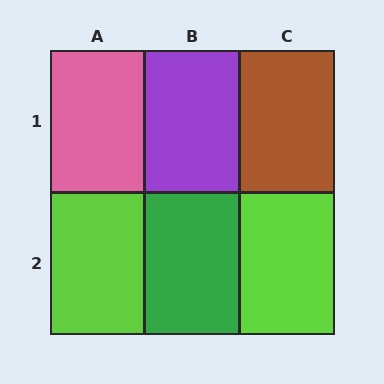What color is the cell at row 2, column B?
Green.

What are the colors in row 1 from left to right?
Pink, purple, brown.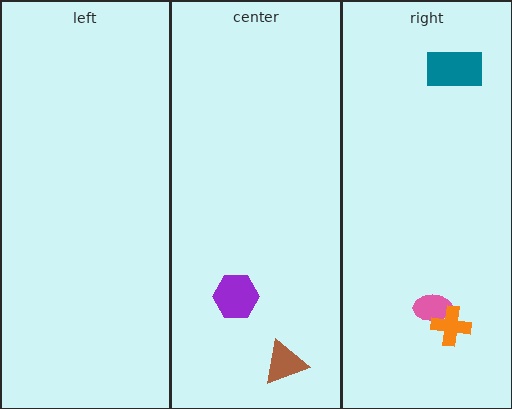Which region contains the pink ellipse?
The right region.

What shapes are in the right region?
The pink ellipse, the teal rectangle, the orange cross.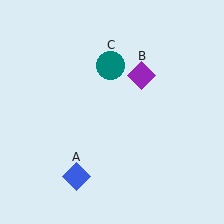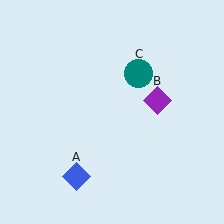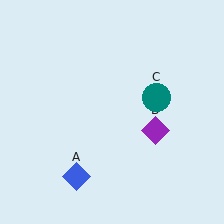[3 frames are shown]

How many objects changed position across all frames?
2 objects changed position: purple diamond (object B), teal circle (object C).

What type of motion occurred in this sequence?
The purple diamond (object B), teal circle (object C) rotated clockwise around the center of the scene.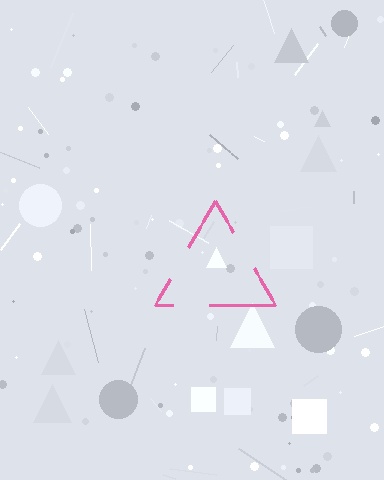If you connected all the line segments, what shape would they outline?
They would outline a triangle.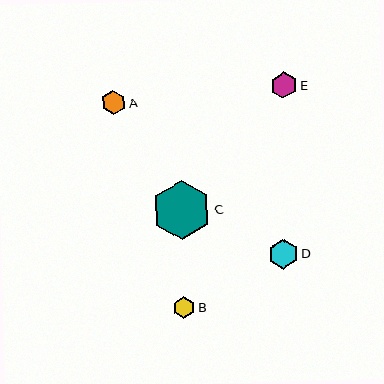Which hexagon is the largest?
Hexagon C is the largest with a size of approximately 59 pixels.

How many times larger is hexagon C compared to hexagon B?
Hexagon C is approximately 2.7 times the size of hexagon B.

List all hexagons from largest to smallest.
From largest to smallest: C, D, E, A, B.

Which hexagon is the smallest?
Hexagon B is the smallest with a size of approximately 22 pixels.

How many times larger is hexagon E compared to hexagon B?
Hexagon E is approximately 1.2 times the size of hexagon B.